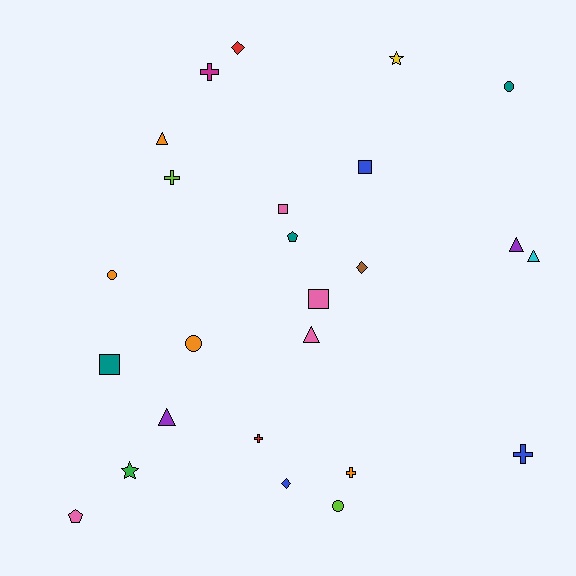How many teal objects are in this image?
There are 3 teal objects.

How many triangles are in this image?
There are 5 triangles.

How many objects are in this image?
There are 25 objects.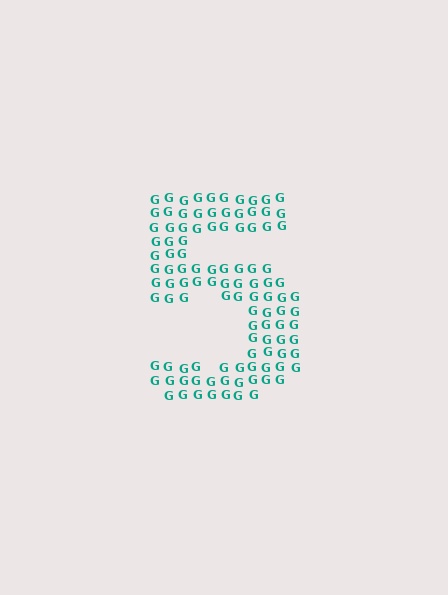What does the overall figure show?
The overall figure shows the digit 5.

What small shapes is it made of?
It is made of small letter G's.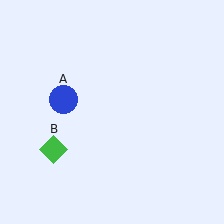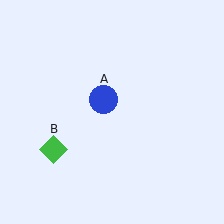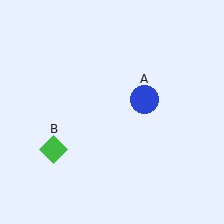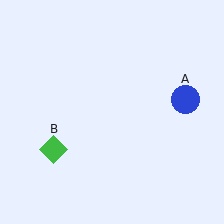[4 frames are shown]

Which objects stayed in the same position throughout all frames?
Green diamond (object B) remained stationary.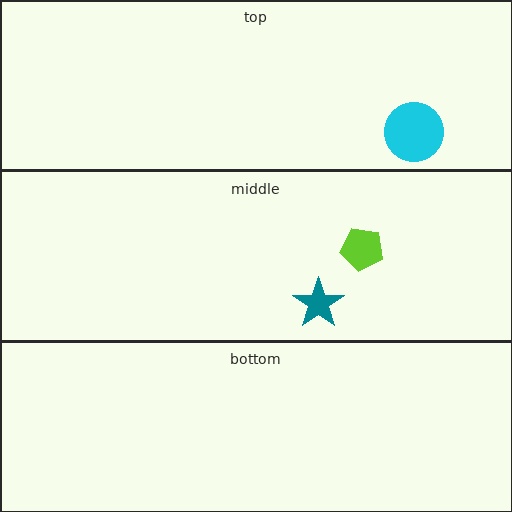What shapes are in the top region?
The cyan circle.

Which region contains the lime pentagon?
The middle region.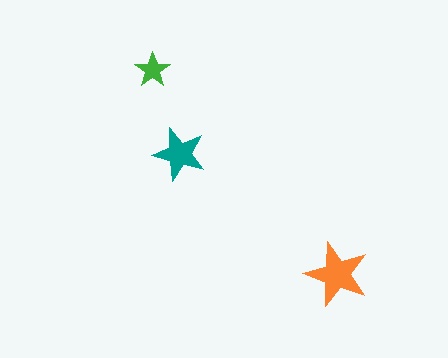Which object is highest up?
The green star is topmost.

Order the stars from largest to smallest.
the orange one, the teal one, the green one.